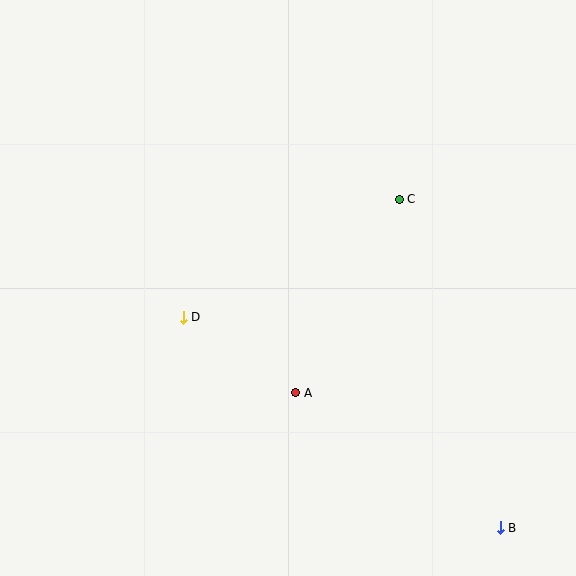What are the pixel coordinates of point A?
Point A is at (296, 393).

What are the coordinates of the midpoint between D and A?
The midpoint between D and A is at (240, 355).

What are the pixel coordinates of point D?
Point D is at (183, 317).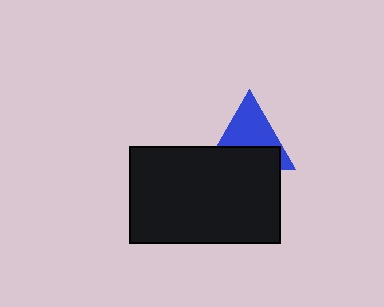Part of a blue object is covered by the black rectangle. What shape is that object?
It is a triangle.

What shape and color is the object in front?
The object in front is a black rectangle.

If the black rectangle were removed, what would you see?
You would see the complete blue triangle.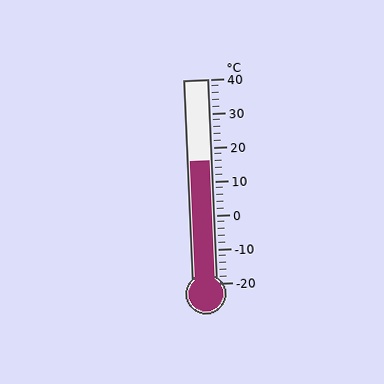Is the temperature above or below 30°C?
The temperature is below 30°C.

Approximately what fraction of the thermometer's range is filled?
The thermometer is filled to approximately 60% of its range.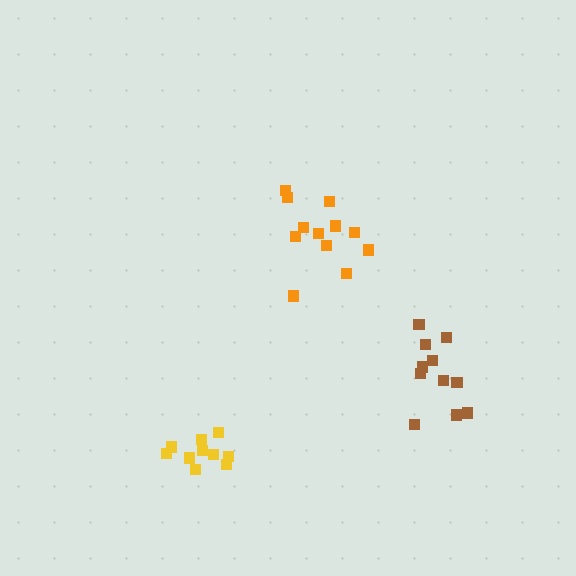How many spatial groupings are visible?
There are 3 spatial groupings.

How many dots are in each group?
Group 1: 12 dots, Group 2: 10 dots, Group 3: 11 dots (33 total).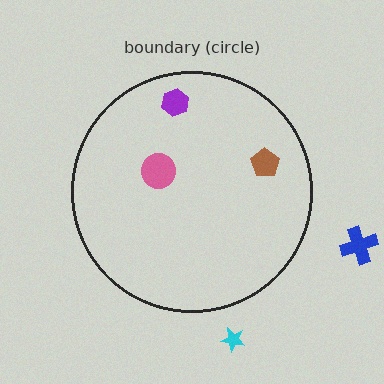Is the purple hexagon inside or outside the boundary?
Inside.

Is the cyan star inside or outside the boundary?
Outside.